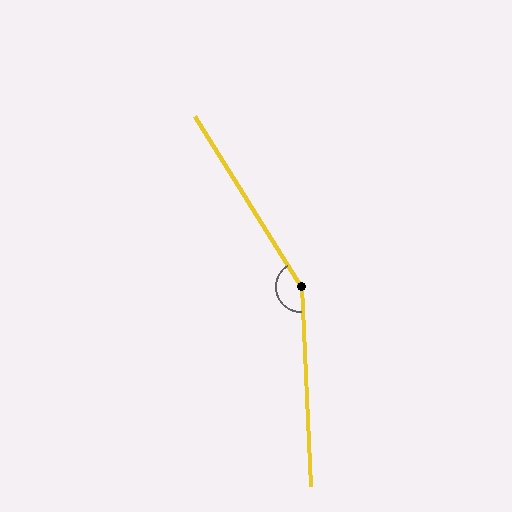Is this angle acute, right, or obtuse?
It is obtuse.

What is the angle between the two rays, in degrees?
Approximately 151 degrees.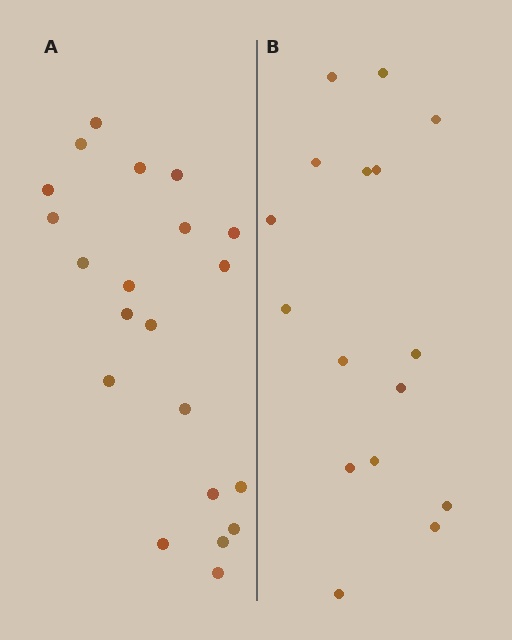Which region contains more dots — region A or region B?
Region A (the left region) has more dots.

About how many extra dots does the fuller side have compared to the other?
Region A has about 5 more dots than region B.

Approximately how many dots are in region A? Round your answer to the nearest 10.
About 20 dots. (The exact count is 21, which rounds to 20.)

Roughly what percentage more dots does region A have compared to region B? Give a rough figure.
About 30% more.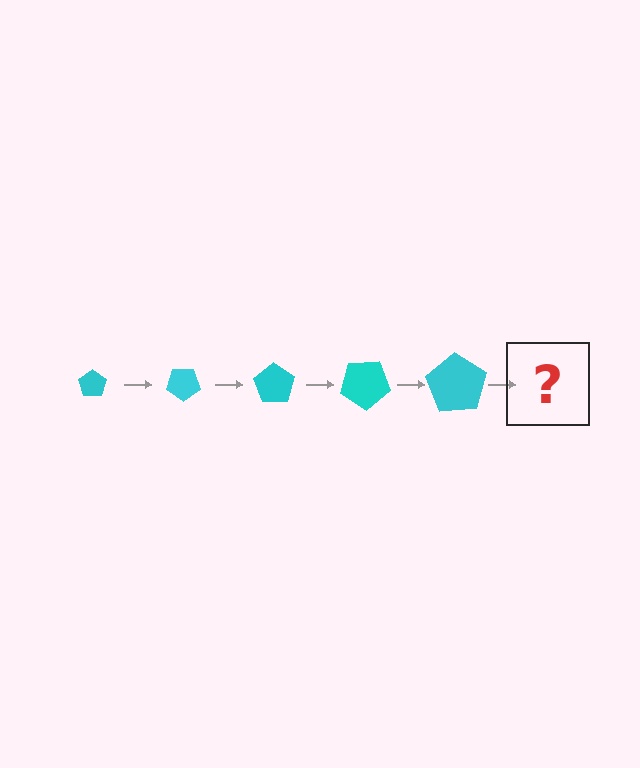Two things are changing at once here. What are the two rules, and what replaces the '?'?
The two rules are that the pentagon grows larger each step and it rotates 35 degrees each step. The '?' should be a pentagon, larger than the previous one and rotated 175 degrees from the start.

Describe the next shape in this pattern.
It should be a pentagon, larger than the previous one and rotated 175 degrees from the start.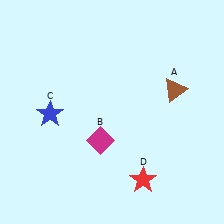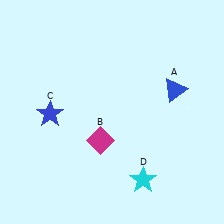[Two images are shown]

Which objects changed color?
A changed from brown to blue. D changed from red to cyan.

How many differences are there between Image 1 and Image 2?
There are 2 differences between the two images.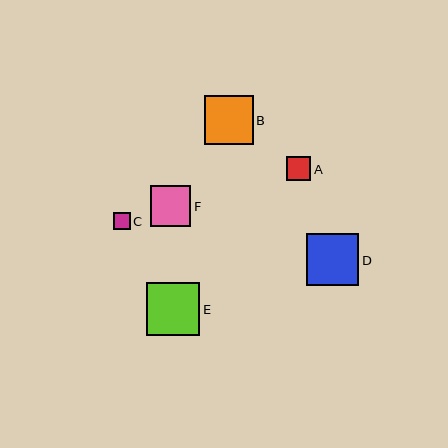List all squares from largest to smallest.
From largest to smallest: E, D, B, F, A, C.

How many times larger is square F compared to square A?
Square F is approximately 1.7 times the size of square A.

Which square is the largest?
Square E is the largest with a size of approximately 53 pixels.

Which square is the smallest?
Square C is the smallest with a size of approximately 17 pixels.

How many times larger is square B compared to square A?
Square B is approximately 2.0 times the size of square A.